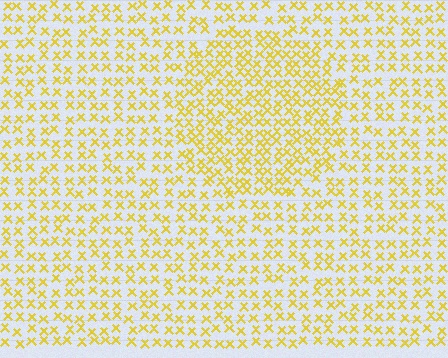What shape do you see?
I see a circle.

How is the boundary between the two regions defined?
The boundary is defined by a change in element density (approximately 1.6x ratio). All elements are the same color, size, and shape.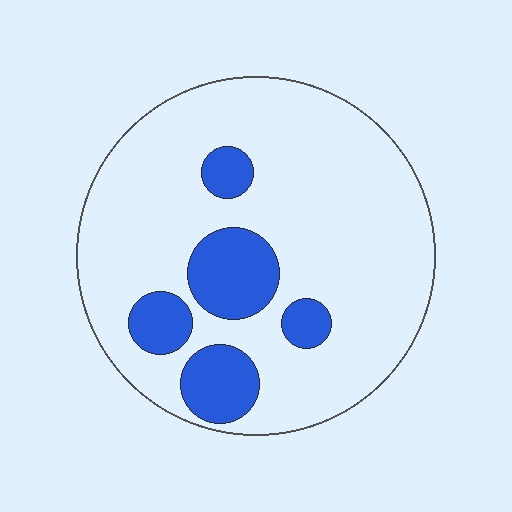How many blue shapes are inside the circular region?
5.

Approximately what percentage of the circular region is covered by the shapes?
Approximately 20%.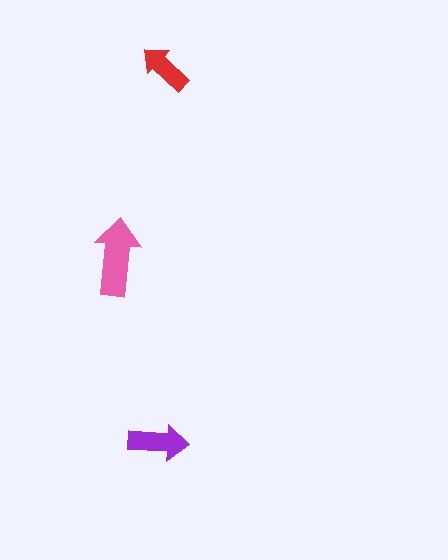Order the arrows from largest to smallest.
the pink one, the purple one, the red one.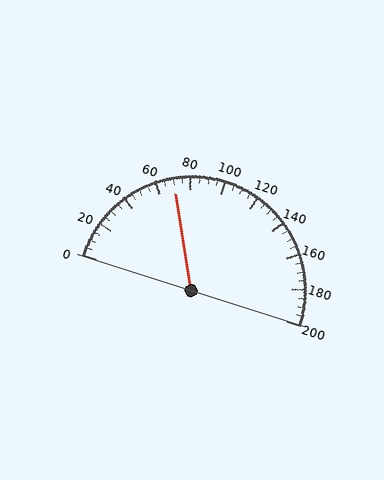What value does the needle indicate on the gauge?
The needle indicates approximately 70.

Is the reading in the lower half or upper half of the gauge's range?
The reading is in the lower half of the range (0 to 200).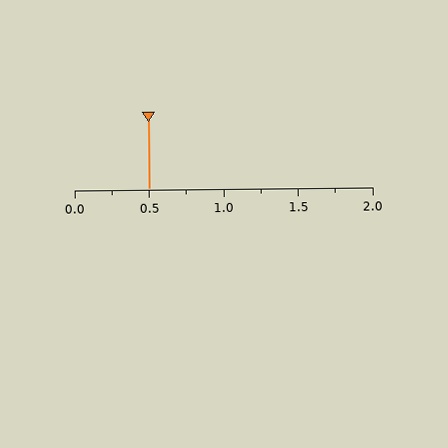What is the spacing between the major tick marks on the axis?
The major ticks are spaced 0.5 apart.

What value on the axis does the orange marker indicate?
The marker indicates approximately 0.5.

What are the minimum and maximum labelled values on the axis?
The axis runs from 0.0 to 2.0.